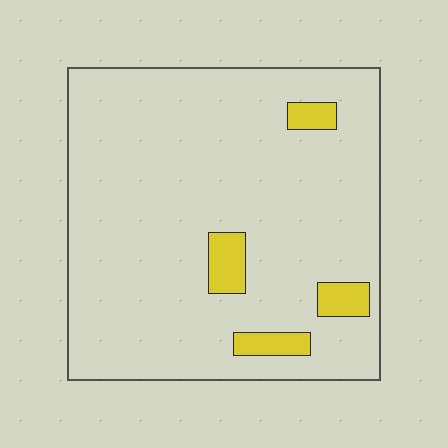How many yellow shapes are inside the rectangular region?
4.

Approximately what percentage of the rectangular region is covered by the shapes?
Approximately 10%.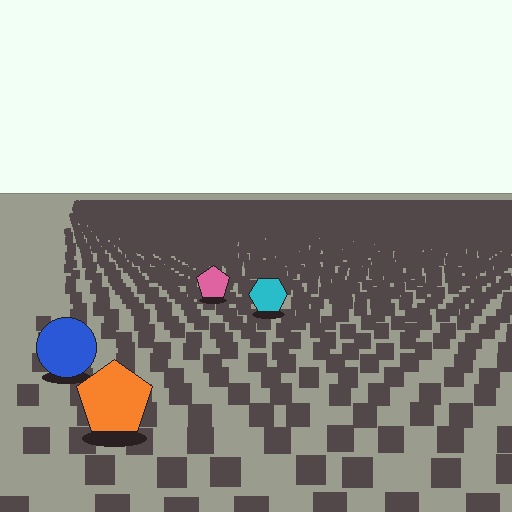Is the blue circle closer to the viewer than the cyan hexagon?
Yes. The blue circle is closer — you can tell from the texture gradient: the ground texture is coarser near it.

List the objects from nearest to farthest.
From nearest to farthest: the orange pentagon, the blue circle, the cyan hexagon, the pink pentagon.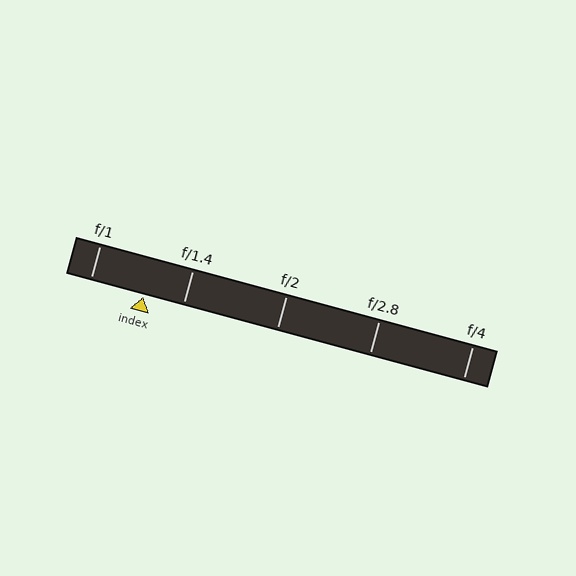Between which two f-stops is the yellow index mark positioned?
The index mark is between f/1 and f/1.4.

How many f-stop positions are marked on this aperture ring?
There are 5 f-stop positions marked.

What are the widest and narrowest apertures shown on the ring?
The widest aperture shown is f/1 and the narrowest is f/4.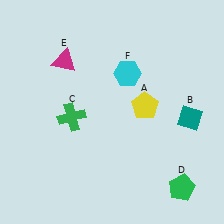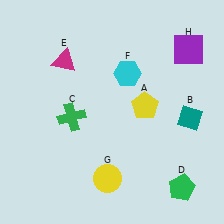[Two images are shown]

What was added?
A yellow circle (G), a purple square (H) were added in Image 2.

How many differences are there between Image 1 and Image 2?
There are 2 differences between the two images.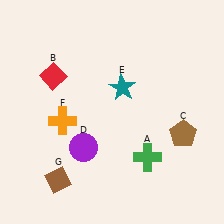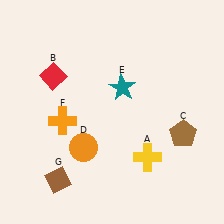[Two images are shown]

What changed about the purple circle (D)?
In Image 1, D is purple. In Image 2, it changed to orange.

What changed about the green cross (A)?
In Image 1, A is green. In Image 2, it changed to yellow.